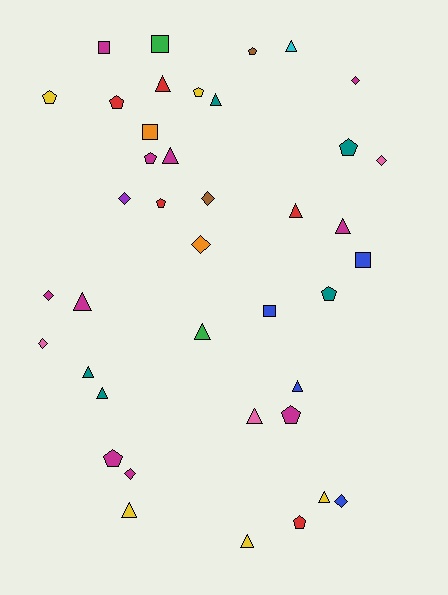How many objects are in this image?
There are 40 objects.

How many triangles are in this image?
There are 15 triangles.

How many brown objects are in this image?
There are 2 brown objects.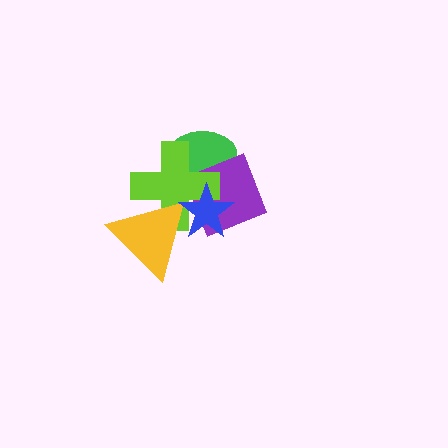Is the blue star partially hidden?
No, no other shape covers it.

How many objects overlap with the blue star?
3 objects overlap with the blue star.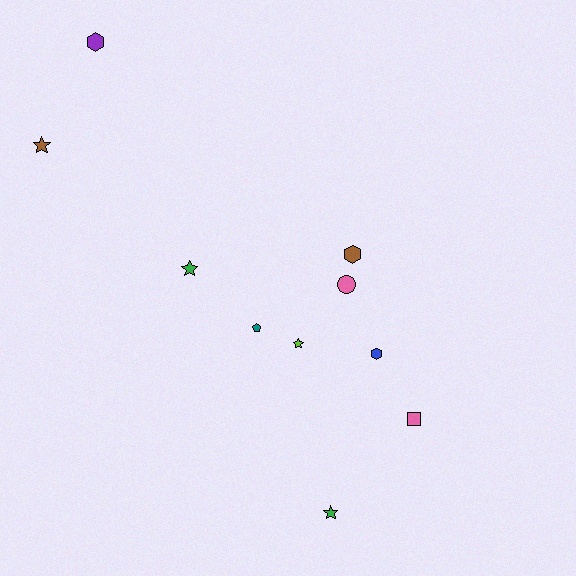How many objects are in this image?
There are 10 objects.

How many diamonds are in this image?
There are no diamonds.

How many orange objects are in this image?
There are no orange objects.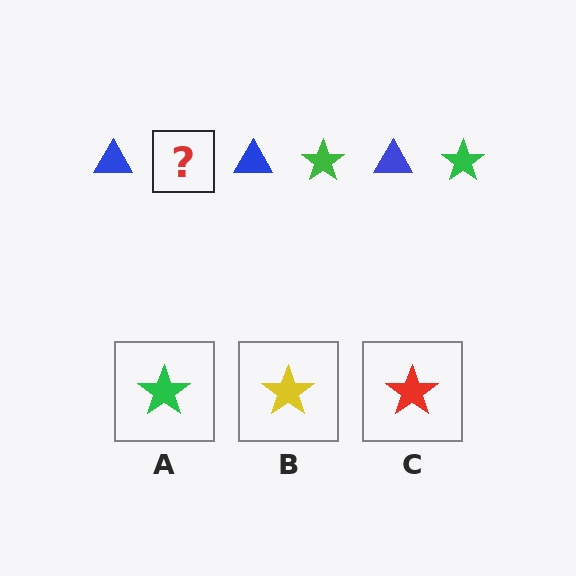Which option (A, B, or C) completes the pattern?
A.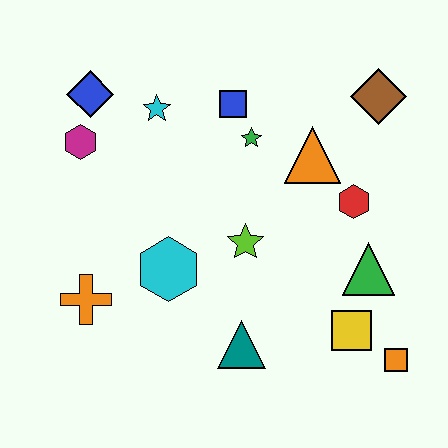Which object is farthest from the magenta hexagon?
The orange square is farthest from the magenta hexagon.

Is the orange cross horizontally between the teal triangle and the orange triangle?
No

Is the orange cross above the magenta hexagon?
No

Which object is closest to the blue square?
The green star is closest to the blue square.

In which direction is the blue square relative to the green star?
The blue square is above the green star.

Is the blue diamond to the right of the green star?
No